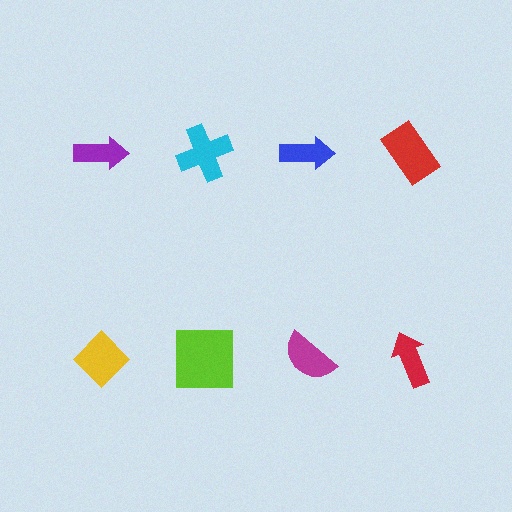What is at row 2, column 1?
A yellow diamond.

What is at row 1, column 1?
A purple arrow.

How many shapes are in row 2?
4 shapes.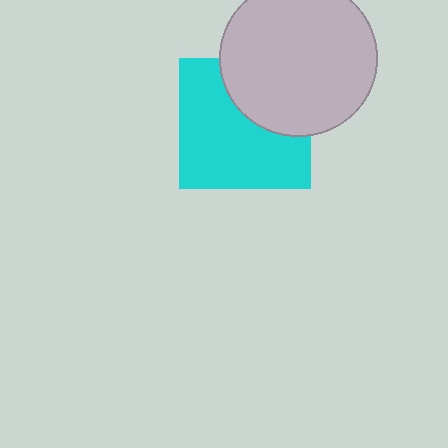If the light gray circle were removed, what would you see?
You would see the complete cyan square.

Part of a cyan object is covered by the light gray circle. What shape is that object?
It is a square.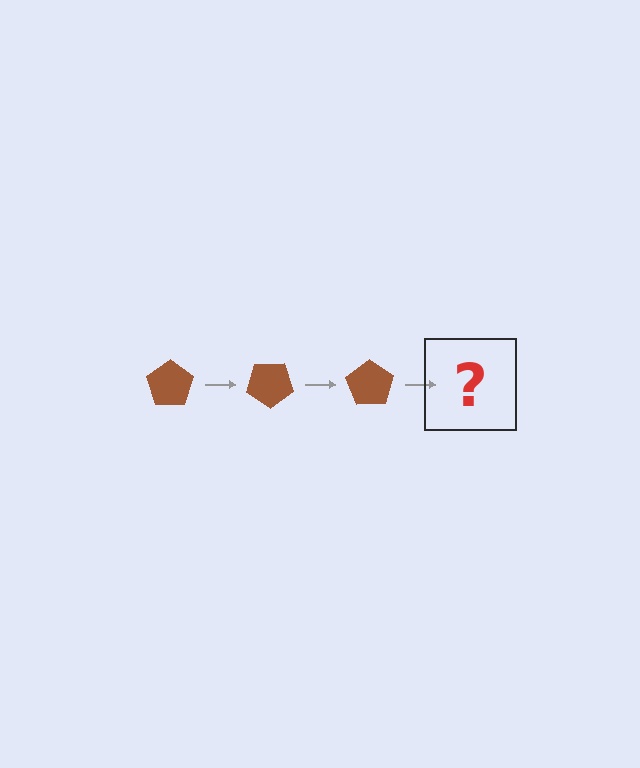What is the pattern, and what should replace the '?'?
The pattern is that the pentagon rotates 35 degrees each step. The '?' should be a brown pentagon rotated 105 degrees.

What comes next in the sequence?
The next element should be a brown pentagon rotated 105 degrees.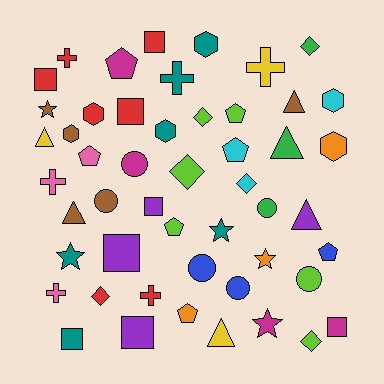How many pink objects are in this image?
There are 3 pink objects.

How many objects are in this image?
There are 50 objects.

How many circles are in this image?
There are 6 circles.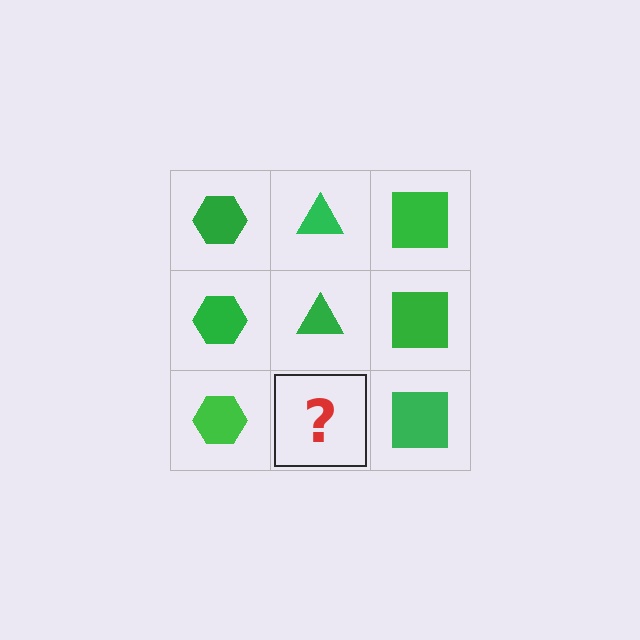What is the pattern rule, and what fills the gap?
The rule is that each column has a consistent shape. The gap should be filled with a green triangle.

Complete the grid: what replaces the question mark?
The question mark should be replaced with a green triangle.